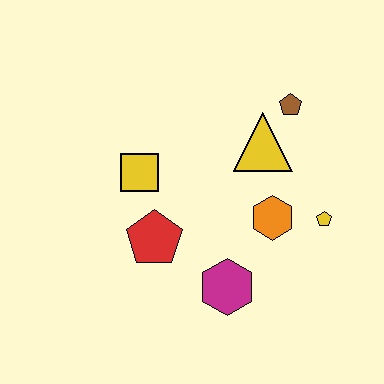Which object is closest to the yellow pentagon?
The orange hexagon is closest to the yellow pentagon.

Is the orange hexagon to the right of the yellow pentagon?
No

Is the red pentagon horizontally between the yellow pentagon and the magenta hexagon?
No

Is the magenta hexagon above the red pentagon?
No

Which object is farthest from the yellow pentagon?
The yellow square is farthest from the yellow pentagon.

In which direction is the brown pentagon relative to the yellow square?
The brown pentagon is to the right of the yellow square.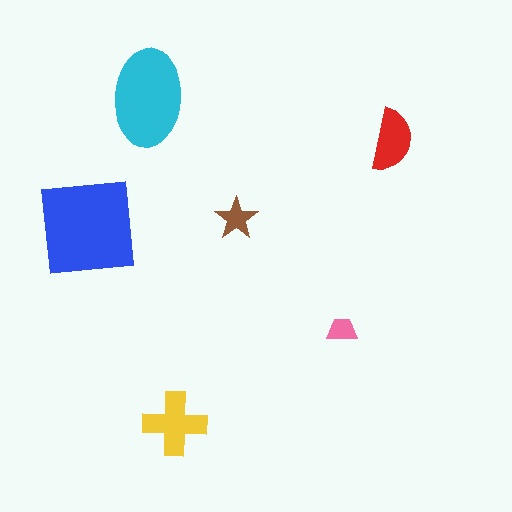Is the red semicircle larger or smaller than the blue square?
Smaller.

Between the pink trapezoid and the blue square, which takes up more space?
The blue square.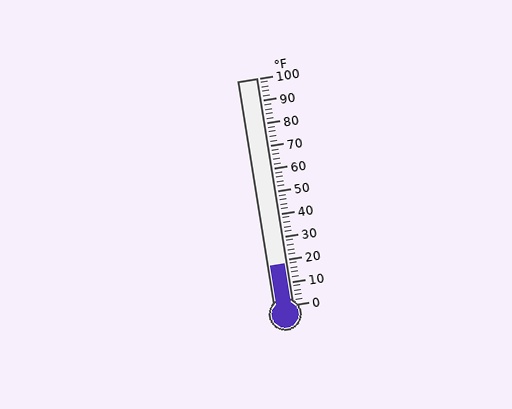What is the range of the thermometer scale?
The thermometer scale ranges from 0°F to 100°F.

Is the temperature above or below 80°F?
The temperature is below 80°F.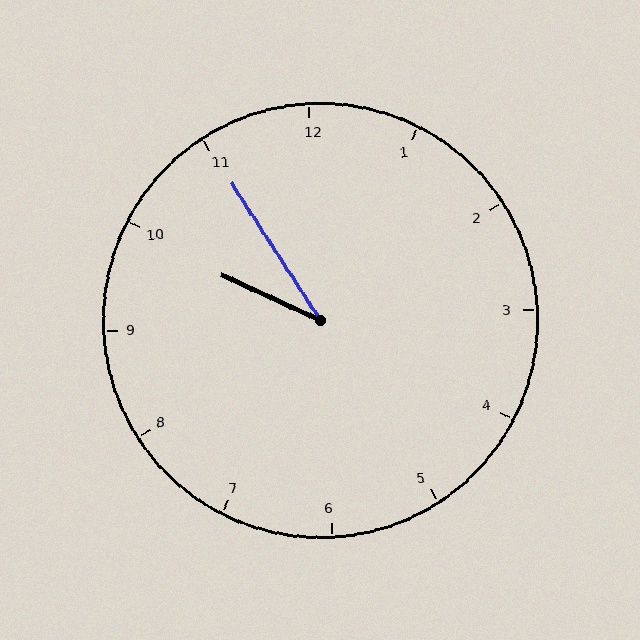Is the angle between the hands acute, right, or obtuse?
It is acute.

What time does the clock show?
9:55.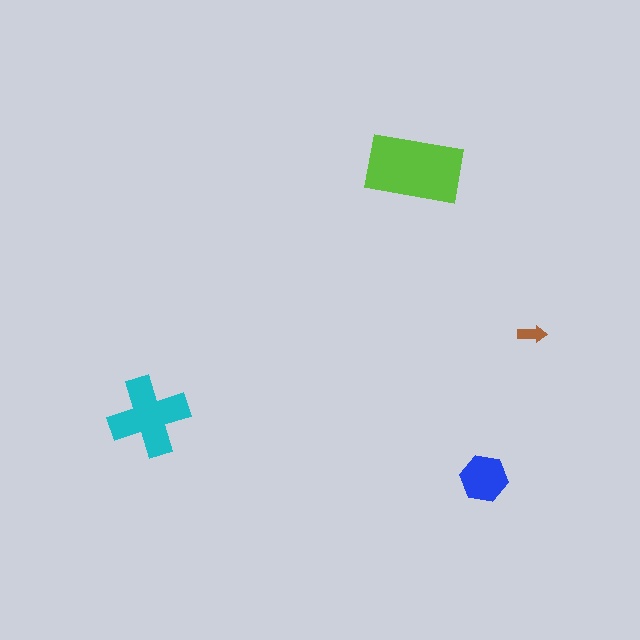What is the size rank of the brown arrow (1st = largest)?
4th.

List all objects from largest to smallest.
The lime rectangle, the cyan cross, the blue hexagon, the brown arrow.